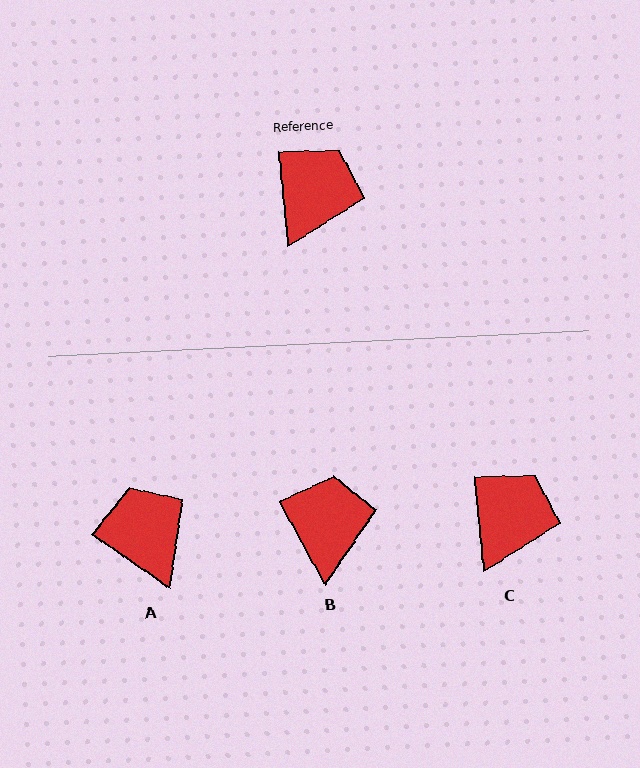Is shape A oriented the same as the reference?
No, it is off by about 50 degrees.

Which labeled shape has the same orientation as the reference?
C.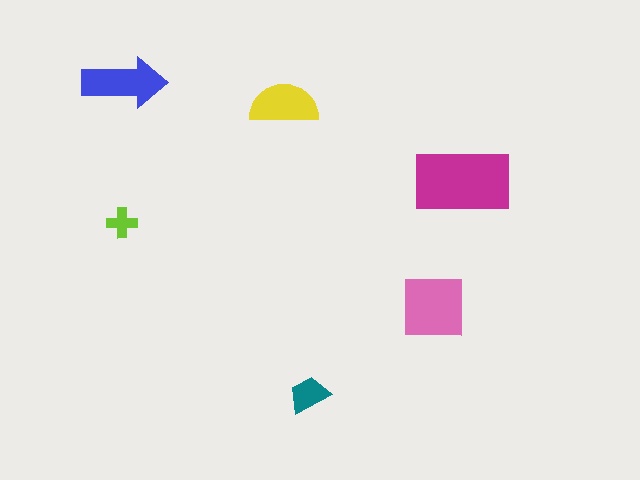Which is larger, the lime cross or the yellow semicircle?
The yellow semicircle.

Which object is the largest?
The magenta rectangle.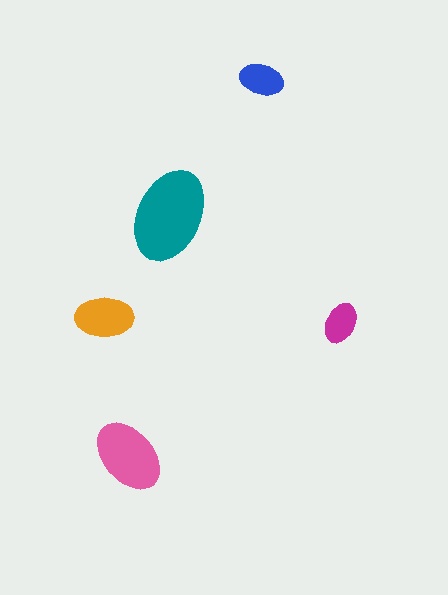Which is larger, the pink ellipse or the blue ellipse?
The pink one.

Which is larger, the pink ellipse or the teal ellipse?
The teal one.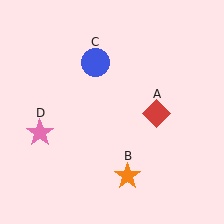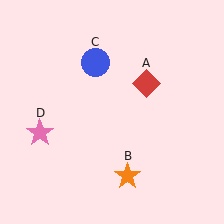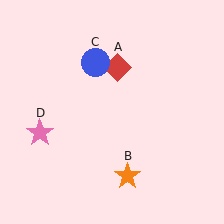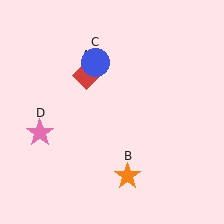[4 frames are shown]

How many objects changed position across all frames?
1 object changed position: red diamond (object A).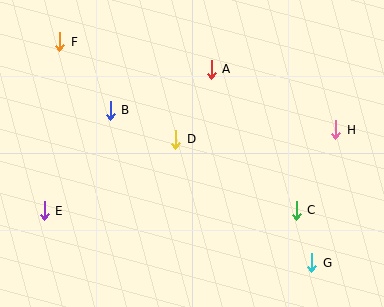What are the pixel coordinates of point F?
Point F is at (60, 42).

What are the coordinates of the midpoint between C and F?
The midpoint between C and F is at (178, 126).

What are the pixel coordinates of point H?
Point H is at (336, 130).